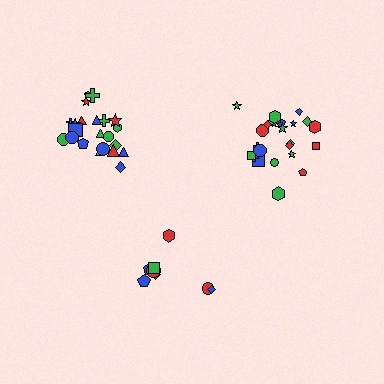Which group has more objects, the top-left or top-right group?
The top-right group.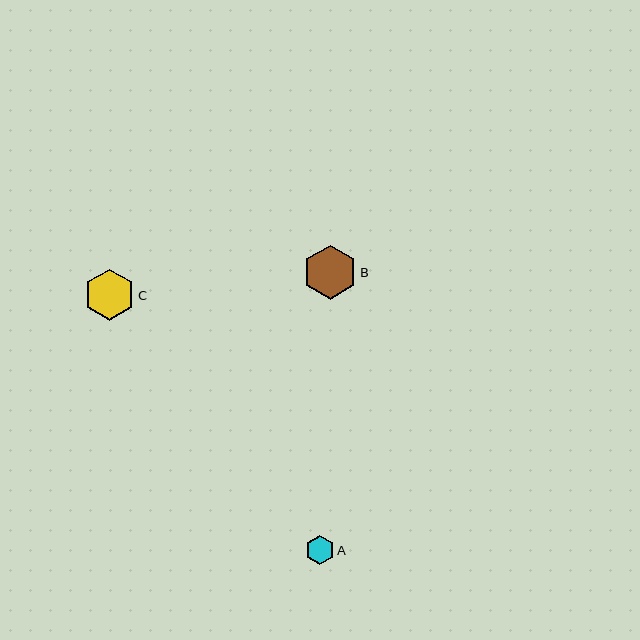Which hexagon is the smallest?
Hexagon A is the smallest with a size of approximately 29 pixels.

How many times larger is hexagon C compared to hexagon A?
Hexagon C is approximately 1.8 times the size of hexagon A.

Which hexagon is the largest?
Hexagon B is the largest with a size of approximately 54 pixels.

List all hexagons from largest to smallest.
From largest to smallest: B, C, A.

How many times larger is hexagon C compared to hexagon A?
Hexagon C is approximately 1.8 times the size of hexagon A.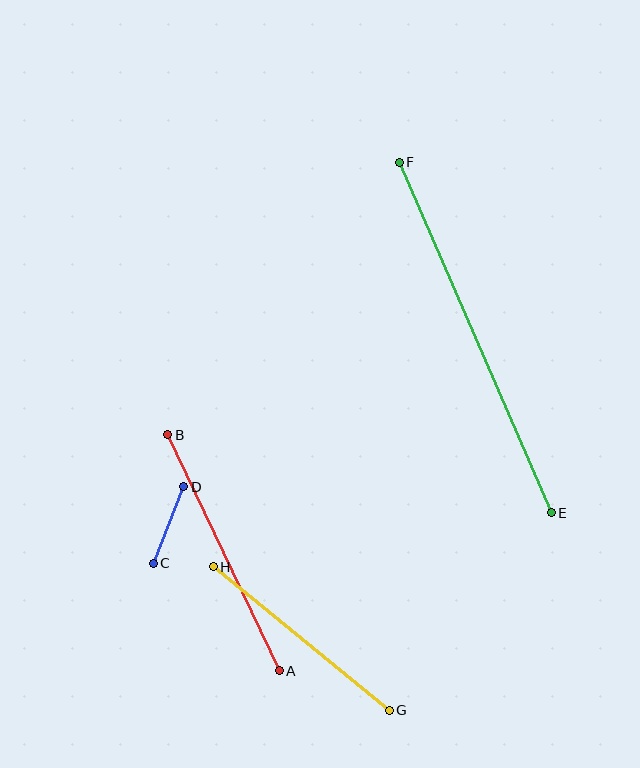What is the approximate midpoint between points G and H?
The midpoint is at approximately (301, 639) pixels.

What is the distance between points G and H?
The distance is approximately 227 pixels.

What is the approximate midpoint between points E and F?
The midpoint is at approximately (475, 338) pixels.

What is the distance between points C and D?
The distance is approximately 82 pixels.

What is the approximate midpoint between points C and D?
The midpoint is at approximately (168, 525) pixels.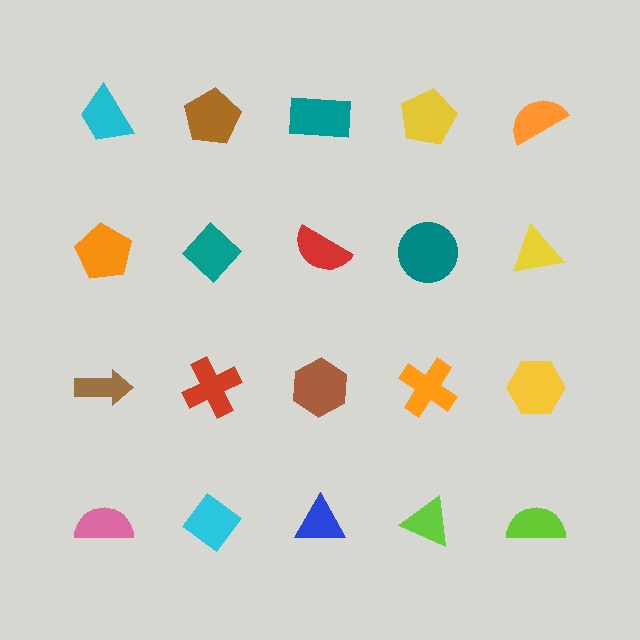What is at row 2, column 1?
An orange pentagon.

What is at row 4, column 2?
A cyan diamond.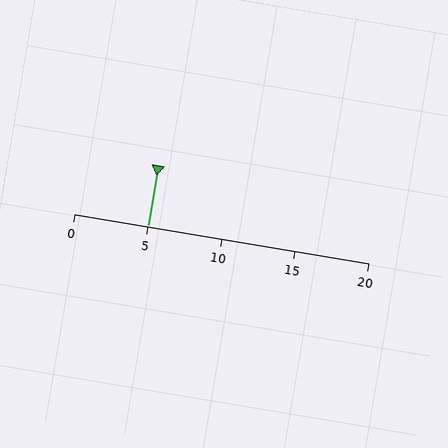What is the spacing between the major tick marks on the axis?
The major ticks are spaced 5 apart.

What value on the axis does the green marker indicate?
The marker indicates approximately 5.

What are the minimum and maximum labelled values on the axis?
The axis runs from 0 to 20.